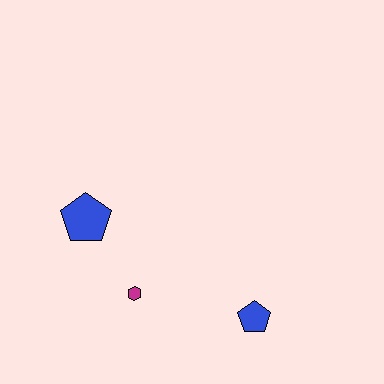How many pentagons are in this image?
There are 2 pentagons.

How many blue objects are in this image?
There are 2 blue objects.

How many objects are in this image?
There are 3 objects.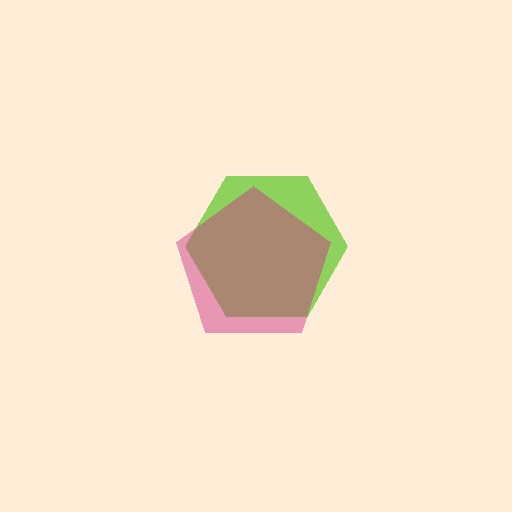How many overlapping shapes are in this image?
There are 2 overlapping shapes in the image.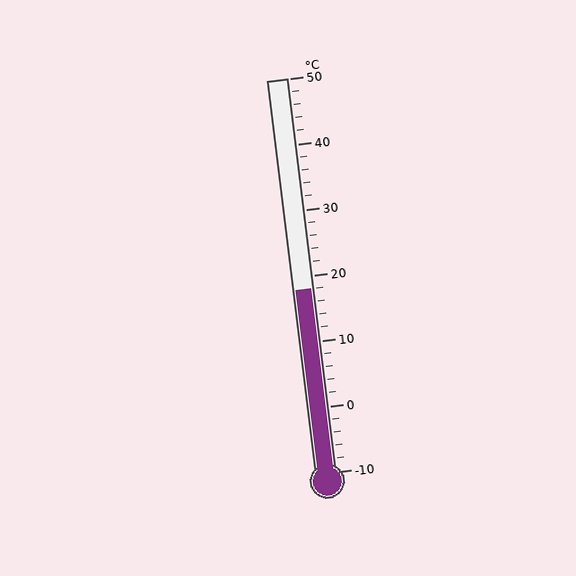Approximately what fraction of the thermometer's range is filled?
The thermometer is filled to approximately 45% of its range.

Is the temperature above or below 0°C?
The temperature is above 0°C.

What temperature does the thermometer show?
The thermometer shows approximately 18°C.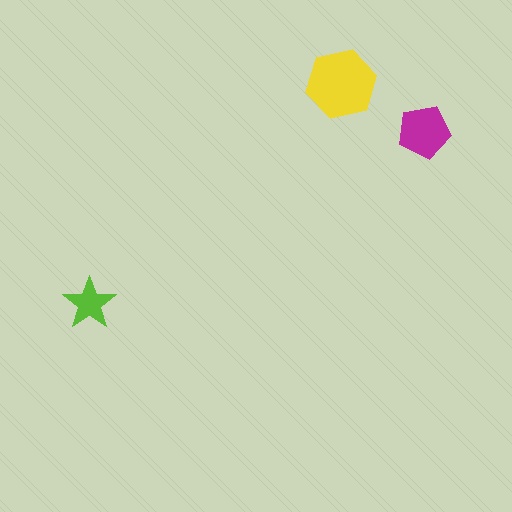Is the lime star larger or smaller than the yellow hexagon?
Smaller.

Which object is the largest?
The yellow hexagon.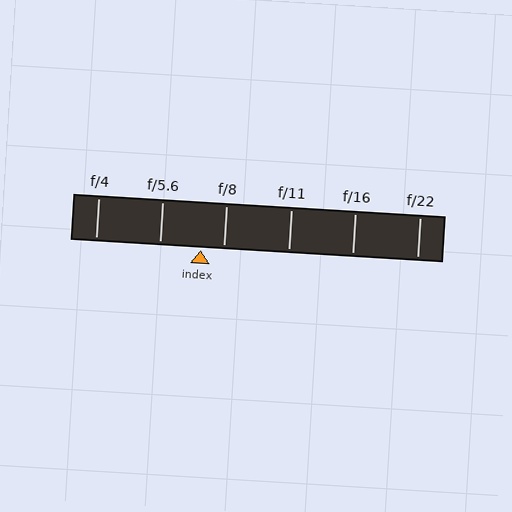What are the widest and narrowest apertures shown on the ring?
The widest aperture shown is f/4 and the narrowest is f/22.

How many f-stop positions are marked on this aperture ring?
There are 6 f-stop positions marked.